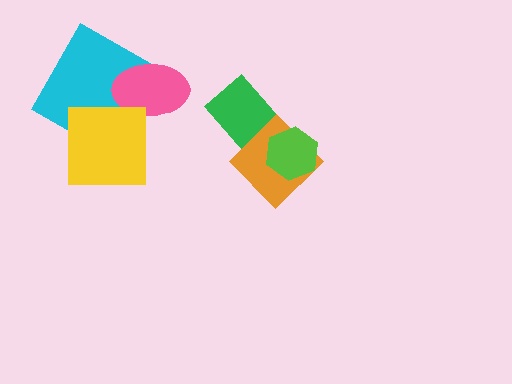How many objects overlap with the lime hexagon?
2 objects overlap with the lime hexagon.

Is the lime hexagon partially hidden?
No, no other shape covers it.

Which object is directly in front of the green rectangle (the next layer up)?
The orange diamond is directly in front of the green rectangle.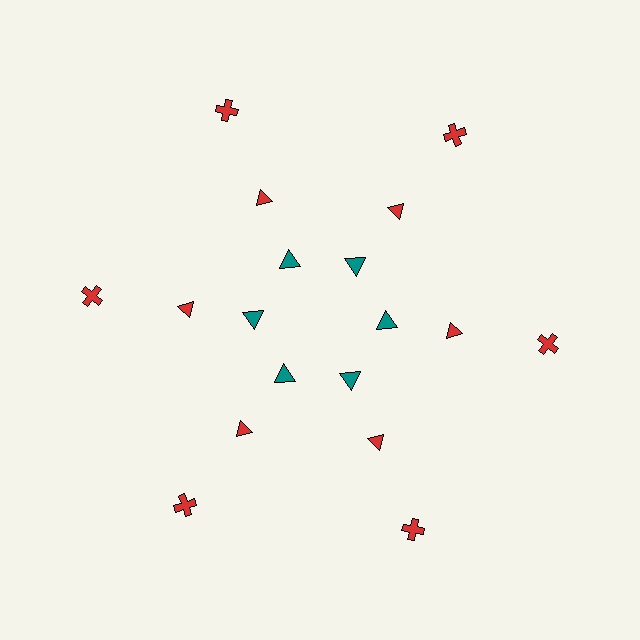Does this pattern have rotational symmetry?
Yes, this pattern has 6-fold rotational symmetry. It looks the same after rotating 60 degrees around the center.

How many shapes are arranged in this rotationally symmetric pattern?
There are 18 shapes, arranged in 6 groups of 3.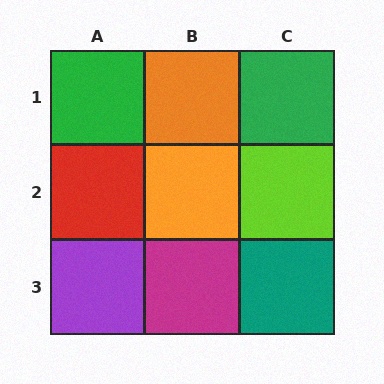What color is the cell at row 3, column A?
Purple.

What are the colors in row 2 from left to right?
Red, orange, lime.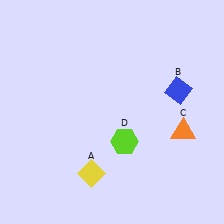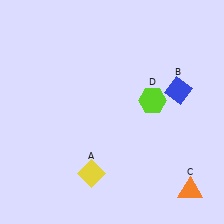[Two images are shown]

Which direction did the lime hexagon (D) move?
The lime hexagon (D) moved up.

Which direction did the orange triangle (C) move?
The orange triangle (C) moved down.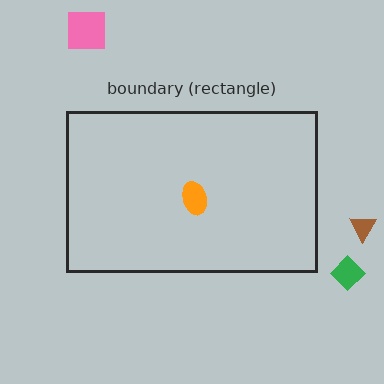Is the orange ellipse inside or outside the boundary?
Inside.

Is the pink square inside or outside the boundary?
Outside.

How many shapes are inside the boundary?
1 inside, 3 outside.